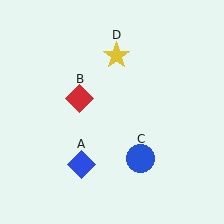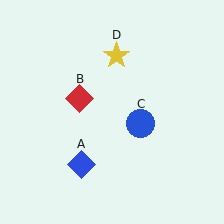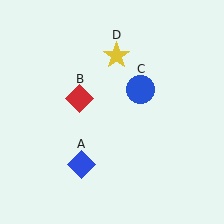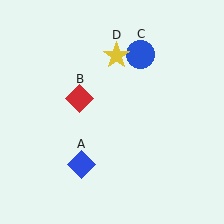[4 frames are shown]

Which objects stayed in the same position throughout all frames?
Blue diamond (object A) and red diamond (object B) and yellow star (object D) remained stationary.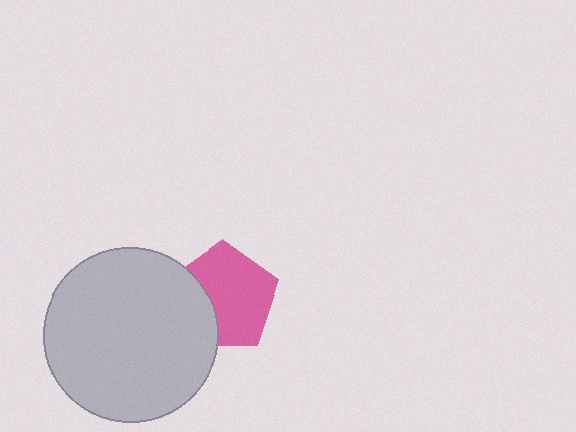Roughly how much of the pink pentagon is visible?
Most of it is visible (roughly 68%).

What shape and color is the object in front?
The object in front is a light gray circle.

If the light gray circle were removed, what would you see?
You would see the complete pink pentagon.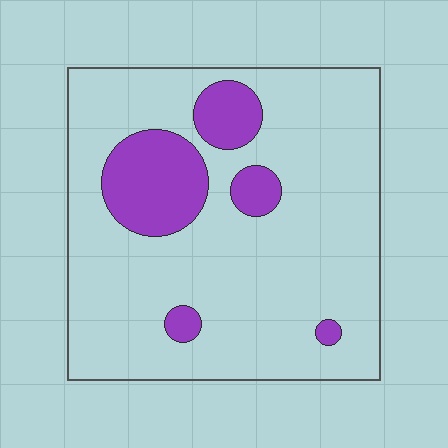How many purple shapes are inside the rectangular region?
5.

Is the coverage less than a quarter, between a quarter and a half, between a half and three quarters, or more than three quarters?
Less than a quarter.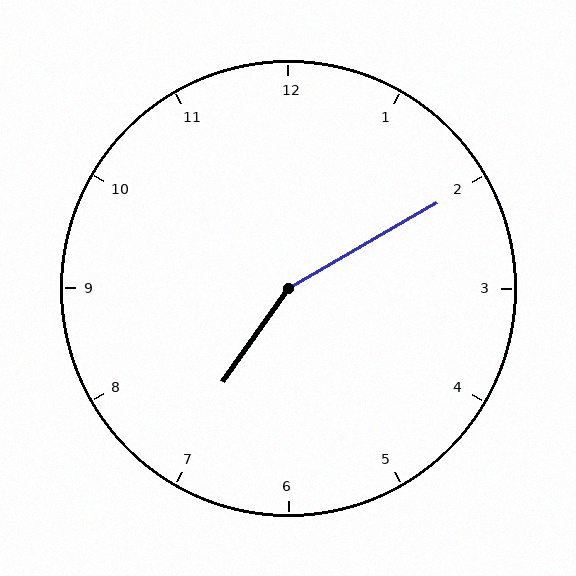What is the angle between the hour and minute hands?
Approximately 155 degrees.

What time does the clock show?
7:10.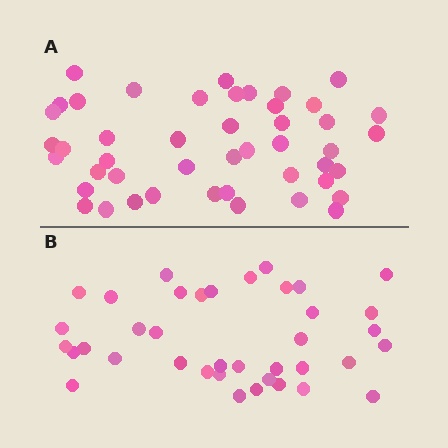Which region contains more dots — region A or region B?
Region A (the top region) has more dots.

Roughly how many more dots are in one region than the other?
Region A has roughly 8 or so more dots than region B.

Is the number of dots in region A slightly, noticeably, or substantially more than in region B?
Region A has only slightly more — the two regions are fairly close. The ratio is roughly 1.2 to 1.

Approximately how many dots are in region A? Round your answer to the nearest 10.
About 50 dots. (The exact count is 46, which rounds to 50.)